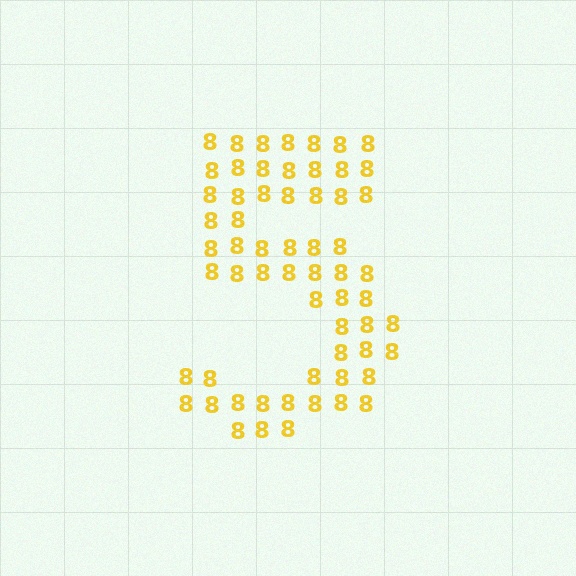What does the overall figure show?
The overall figure shows the digit 5.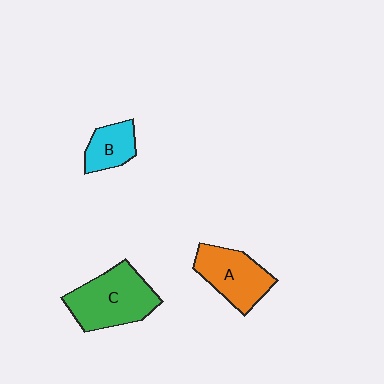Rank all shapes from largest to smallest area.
From largest to smallest: C (green), A (orange), B (cyan).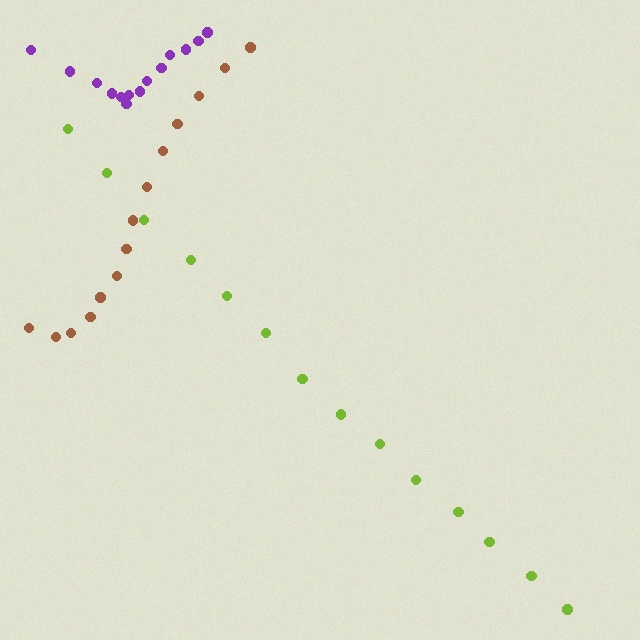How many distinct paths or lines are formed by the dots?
There are 3 distinct paths.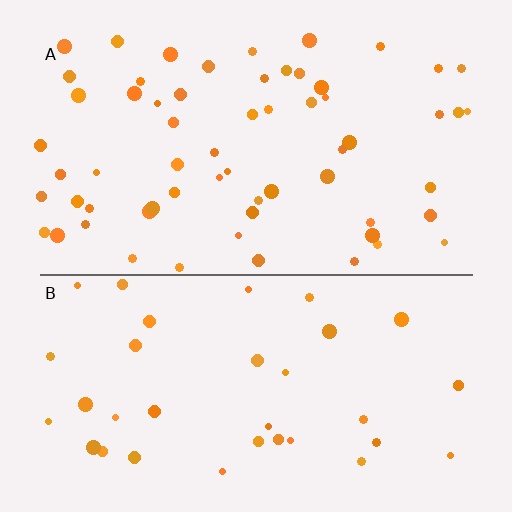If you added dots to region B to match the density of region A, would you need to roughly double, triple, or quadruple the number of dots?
Approximately double.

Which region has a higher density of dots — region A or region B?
A (the top).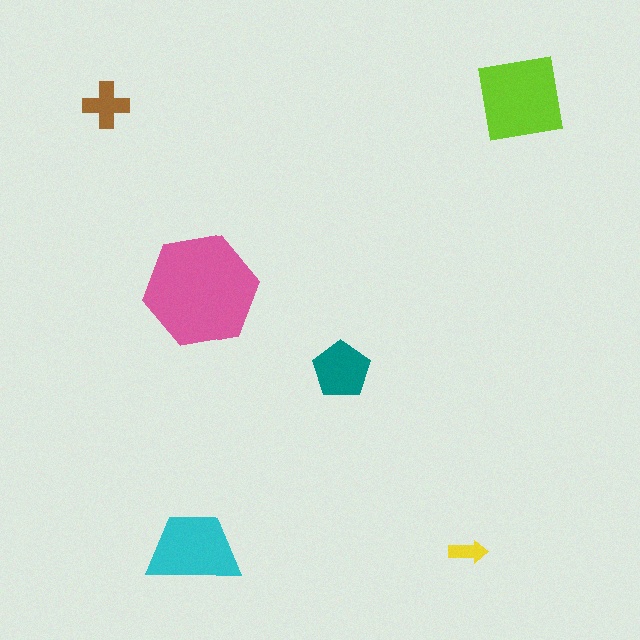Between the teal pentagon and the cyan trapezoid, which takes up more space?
The cyan trapezoid.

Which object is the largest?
The pink hexagon.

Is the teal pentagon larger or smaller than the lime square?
Smaller.